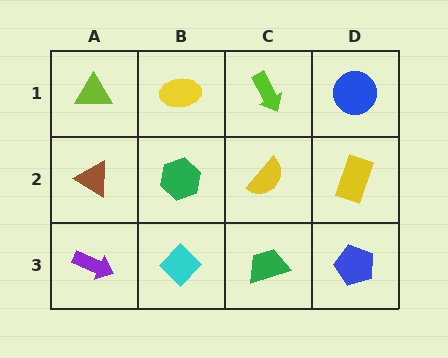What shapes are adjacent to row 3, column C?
A yellow semicircle (row 2, column C), a cyan diamond (row 3, column B), a blue pentagon (row 3, column D).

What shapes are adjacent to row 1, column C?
A yellow semicircle (row 2, column C), a yellow ellipse (row 1, column B), a blue circle (row 1, column D).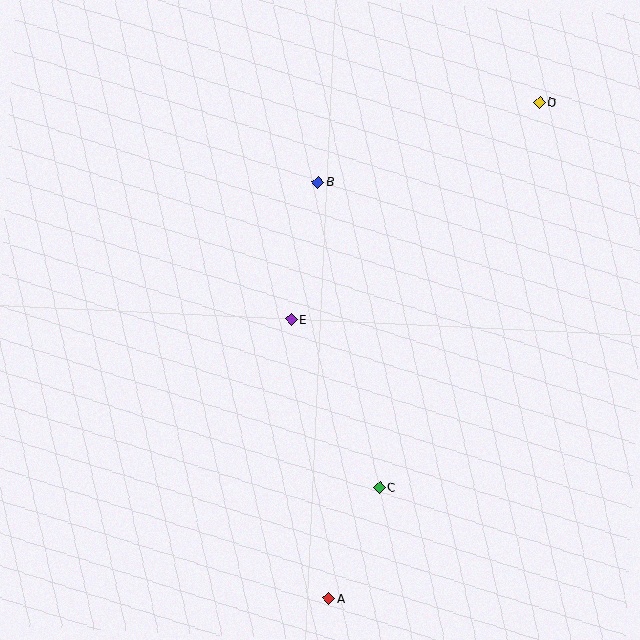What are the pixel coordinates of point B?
Point B is at (318, 182).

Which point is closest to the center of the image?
Point E at (291, 320) is closest to the center.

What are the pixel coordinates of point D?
Point D is at (540, 102).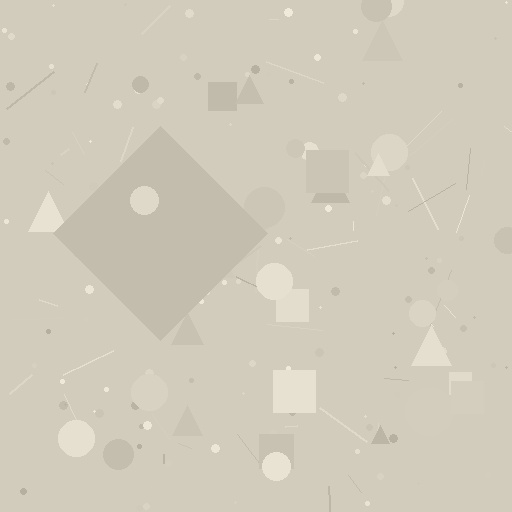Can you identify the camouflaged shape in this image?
The camouflaged shape is a diamond.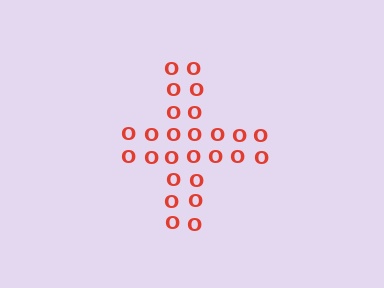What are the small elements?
The small elements are letter O's.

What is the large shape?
The large shape is a cross.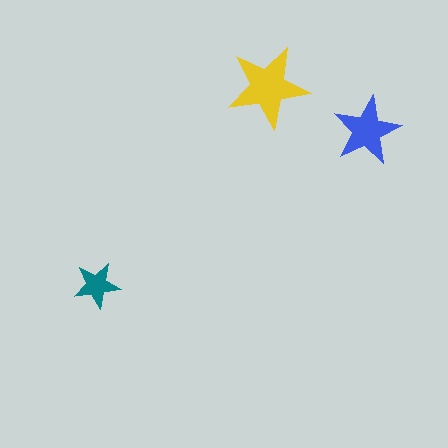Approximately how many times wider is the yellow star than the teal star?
About 2 times wider.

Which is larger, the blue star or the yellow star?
The yellow one.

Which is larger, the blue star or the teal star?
The blue one.